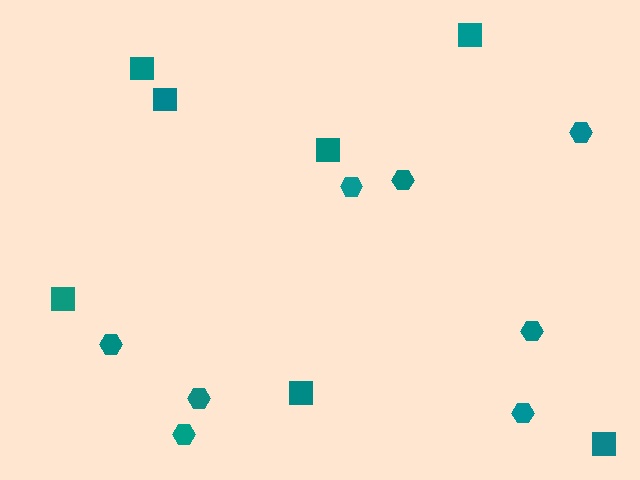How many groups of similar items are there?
There are 2 groups: one group of hexagons (8) and one group of squares (7).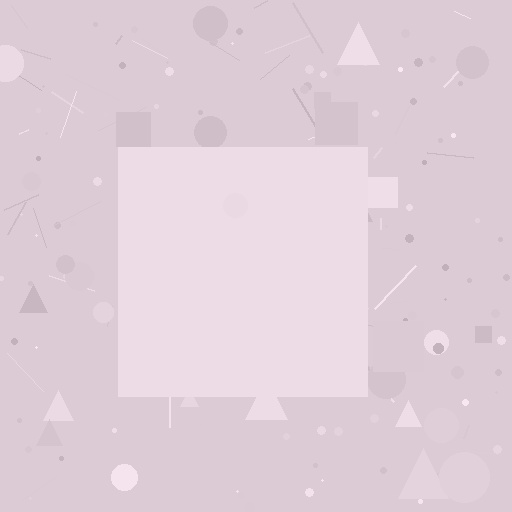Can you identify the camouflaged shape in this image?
The camouflaged shape is a square.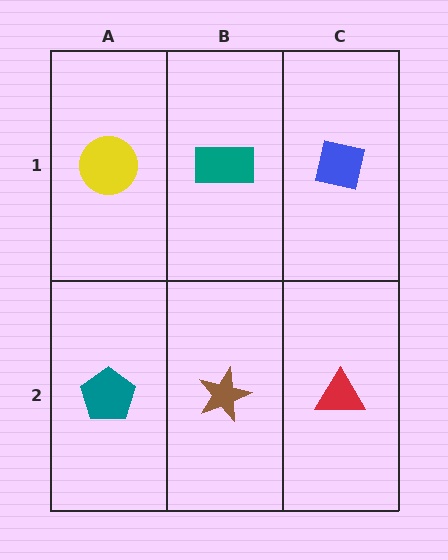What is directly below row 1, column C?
A red triangle.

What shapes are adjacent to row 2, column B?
A teal rectangle (row 1, column B), a teal pentagon (row 2, column A), a red triangle (row 2, column C).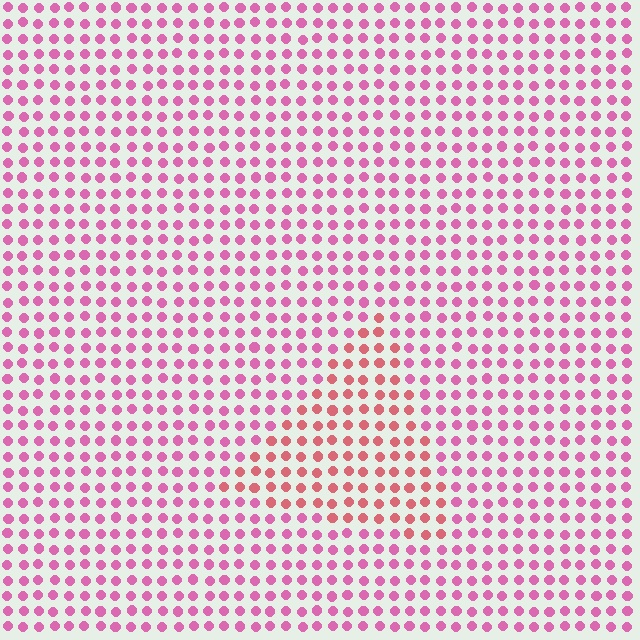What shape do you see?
I see a triangle.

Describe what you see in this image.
The image is filled with small pink elements in a uniform arrangement. A triangle-shaped region is visible where the elements are tinted to a slightly different hue, forming a subtle color boundary.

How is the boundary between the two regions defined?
The boundary is defined purely by a slight shift in hue (about 31 degrees). Spacing, size, and orientation are identical on both sides.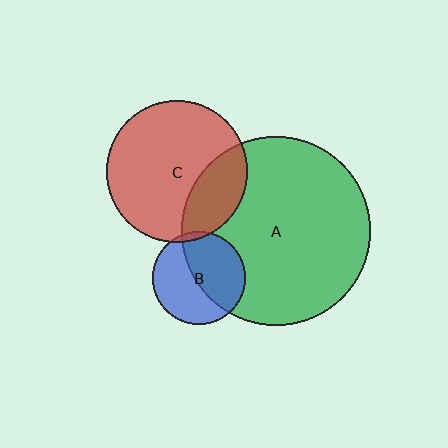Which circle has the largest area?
Circle A (green).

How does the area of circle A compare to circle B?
Approximately 4.1 times.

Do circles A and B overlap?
Yes.